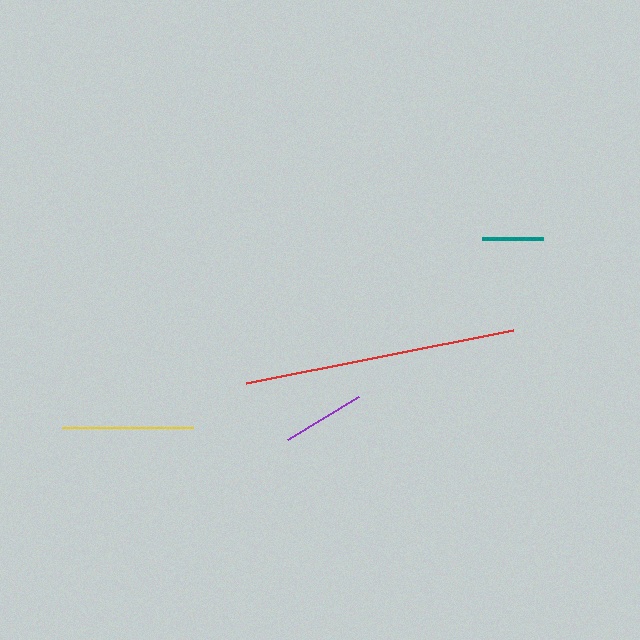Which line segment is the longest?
The red line is the longest at approximately 272 pixels.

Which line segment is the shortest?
The teal line is the shortest at approximately 61 pixels.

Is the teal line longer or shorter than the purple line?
The purple line is longer than the teal line.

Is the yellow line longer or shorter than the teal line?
The yellow line is longer than the teal line.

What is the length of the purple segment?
The purple segment is approximately 83 pixels long.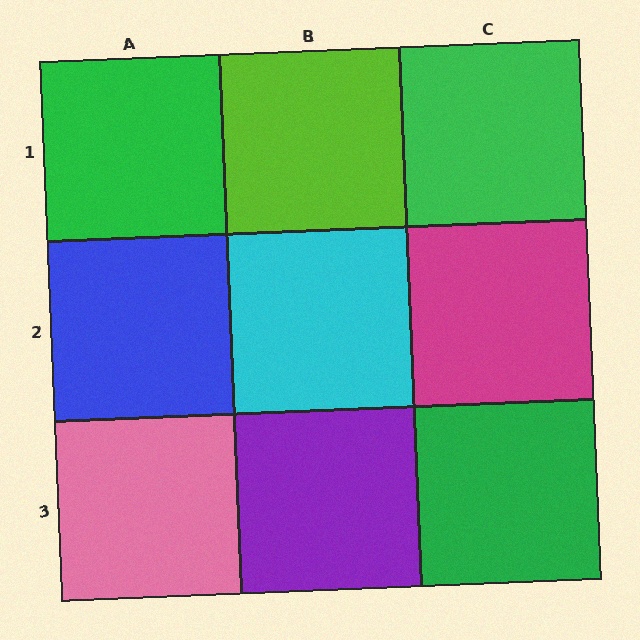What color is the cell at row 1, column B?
Lime.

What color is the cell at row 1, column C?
Green.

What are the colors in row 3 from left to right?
Pink, purple, green.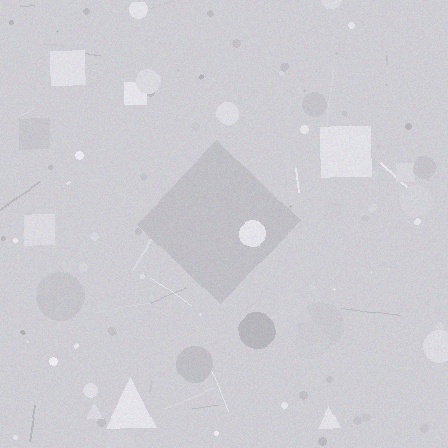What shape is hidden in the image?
A diamond is hidden in the image.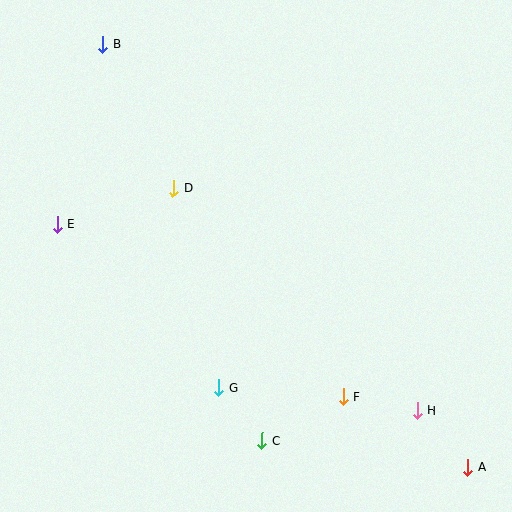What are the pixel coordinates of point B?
Point B is at (102, 44).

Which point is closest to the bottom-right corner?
Point A is closest to the bottom-right corner.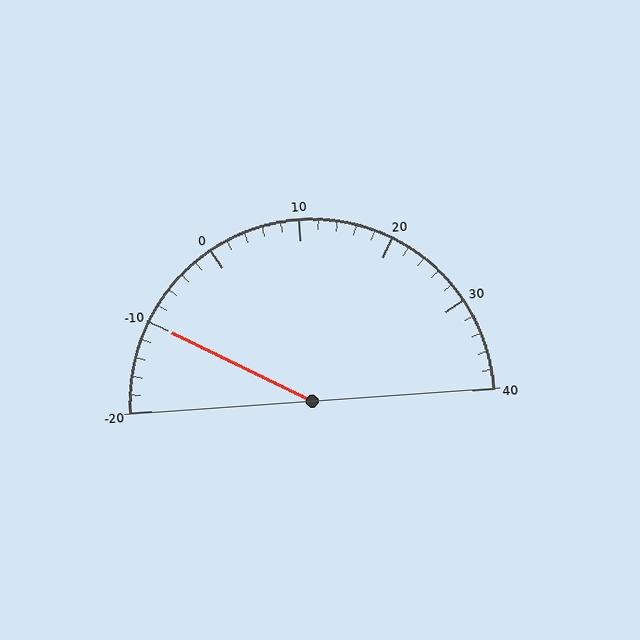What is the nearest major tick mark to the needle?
The nearest major tick mark is -10.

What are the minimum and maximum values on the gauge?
The gauge ranges from -20 to 40.